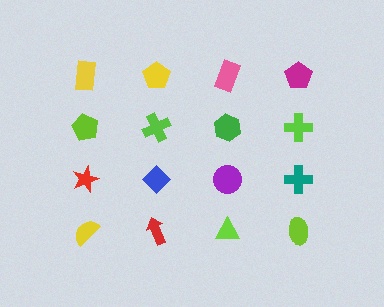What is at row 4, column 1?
A yellow semicircle.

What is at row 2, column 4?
A lime cross.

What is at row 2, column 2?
A lime cross.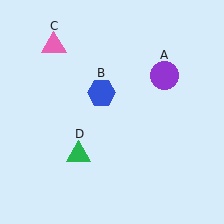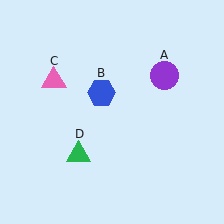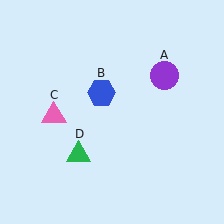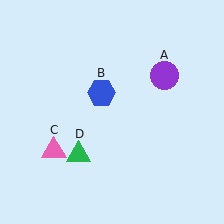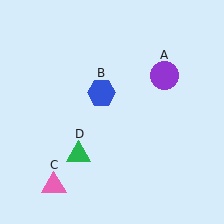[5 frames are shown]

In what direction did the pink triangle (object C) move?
The pink triangle (object C) moved down.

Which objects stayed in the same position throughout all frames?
Purple circle (object A) and blue hexagon (object B) and green triangle (object D) remained stationary.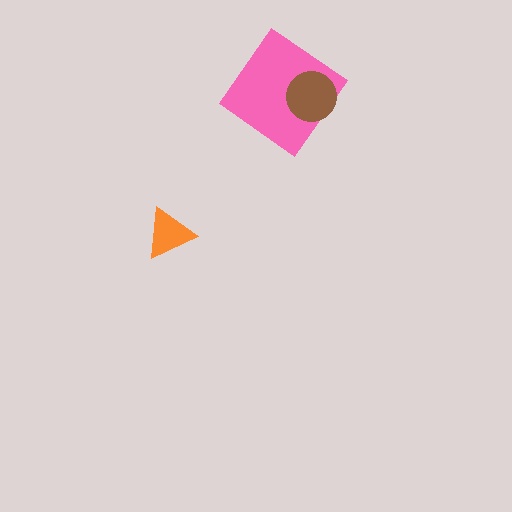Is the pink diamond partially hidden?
Yes, it is partially covered by another shape.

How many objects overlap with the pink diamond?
1 object overlaps with the pink diamond.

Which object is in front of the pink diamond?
The brown circle is in front of the pink diamond.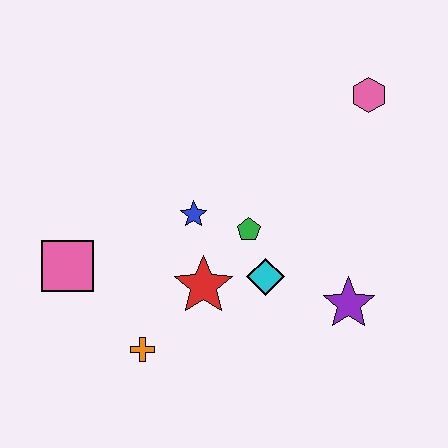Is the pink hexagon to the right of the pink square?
Yes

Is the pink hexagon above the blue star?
Yes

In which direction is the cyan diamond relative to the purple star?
The cyan diamond is to the left of the purple star.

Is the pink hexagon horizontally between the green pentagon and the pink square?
No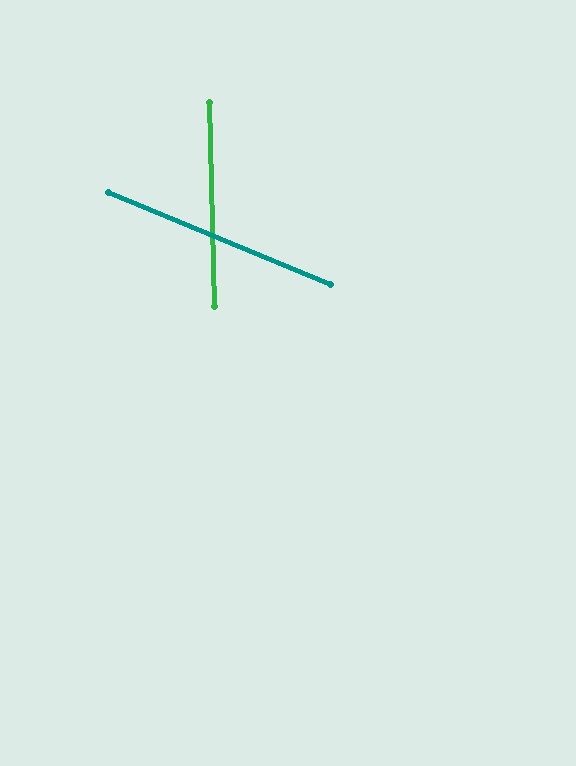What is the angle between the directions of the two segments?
Approximately 66 degrees.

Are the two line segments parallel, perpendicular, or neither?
Neither parallel nor perpendicular — they differ by about 66°.